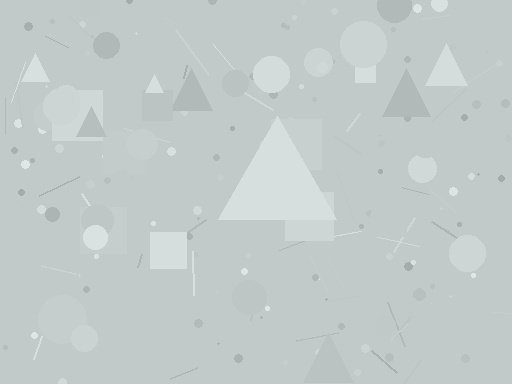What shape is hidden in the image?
A triangle is hidden in the image.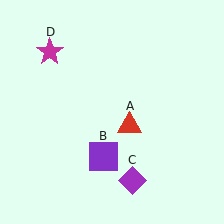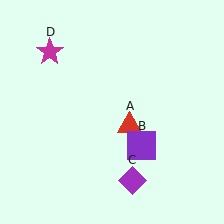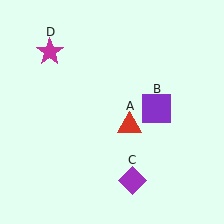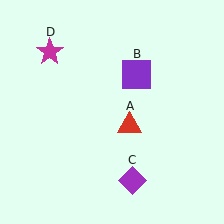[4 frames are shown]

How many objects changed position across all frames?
1 object changed position: purple square (object B).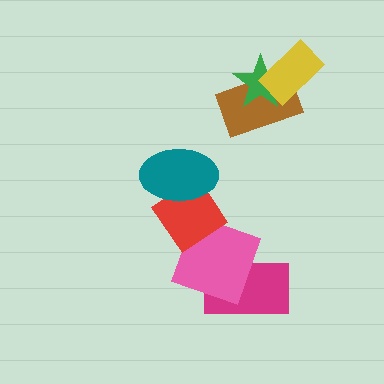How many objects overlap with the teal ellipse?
1 object overlaps with the teal ellipse.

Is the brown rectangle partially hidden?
Yes, it is partially covered by another shape.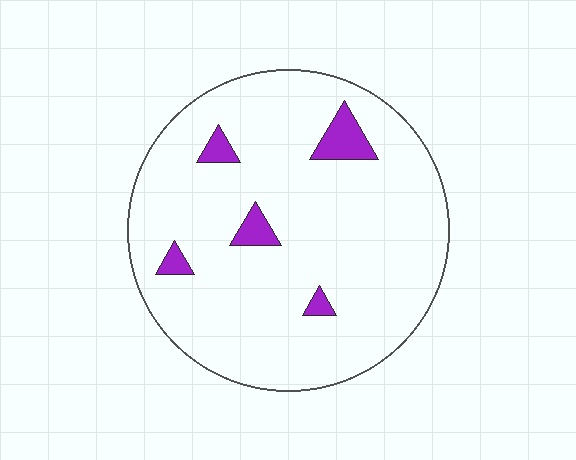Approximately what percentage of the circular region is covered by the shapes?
Approximately 5%.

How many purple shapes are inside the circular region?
5.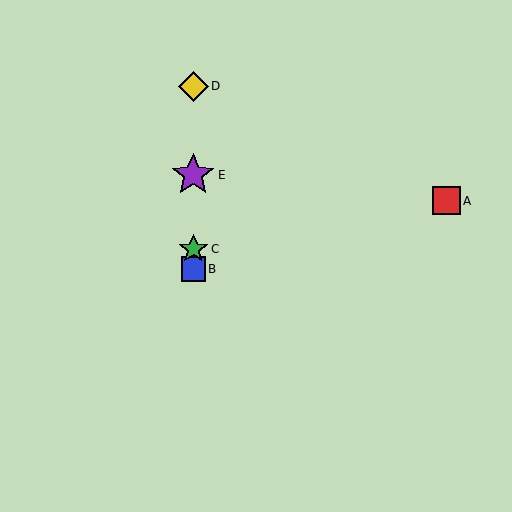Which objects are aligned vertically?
Objects B, C, D, E are aligned vertically.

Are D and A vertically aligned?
No, D is at x≈193 and A is at x≈447.